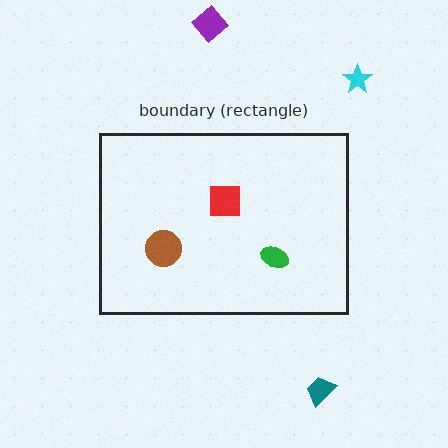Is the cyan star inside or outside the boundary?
Outside.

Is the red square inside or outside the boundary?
Inside.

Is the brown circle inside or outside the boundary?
Inside.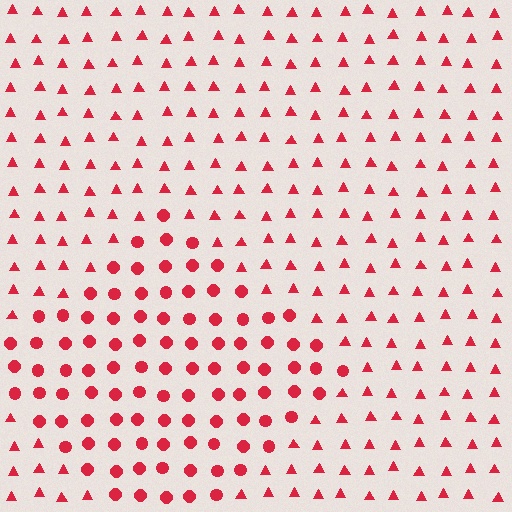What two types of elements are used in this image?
The image uses circles inside the diamond region and triangles outside it.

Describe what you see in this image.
The image is filled with small red elements arranged in a uniform grid. A diamond-shaped region contains circles, while the surrounding area contains triangles. The boundary is defined purely by the change in element shape.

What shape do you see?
I see a diamond.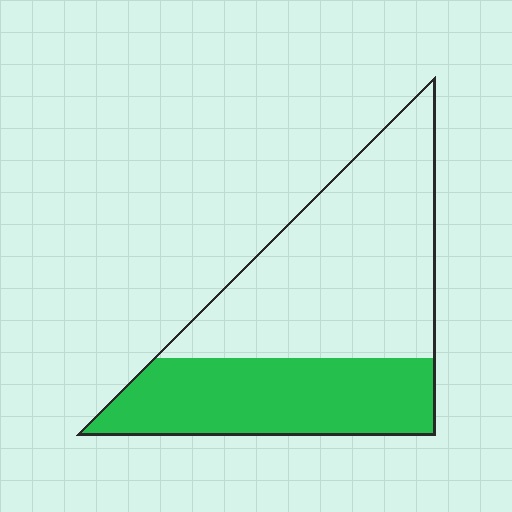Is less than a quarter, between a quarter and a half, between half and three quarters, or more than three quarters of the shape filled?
Between a quarter and a half.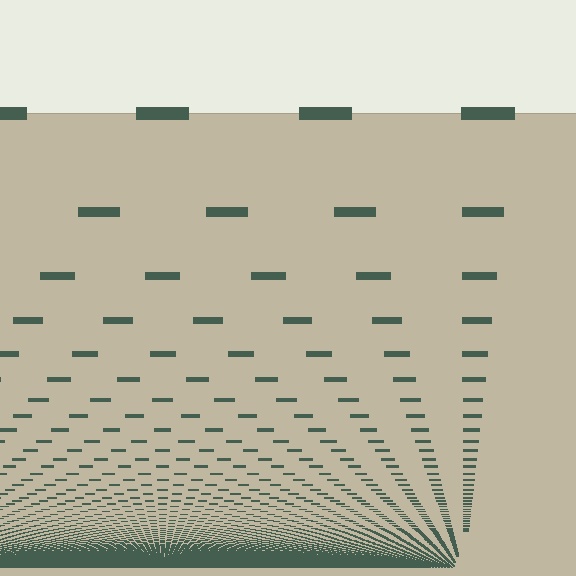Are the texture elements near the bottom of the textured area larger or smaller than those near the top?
Smaller. The gradient is inverted — elements near the bottom are smaller and denser.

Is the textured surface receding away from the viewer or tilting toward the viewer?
The surface appears to tilt toward the viewer. Texture elements get larger and sparser toward the top.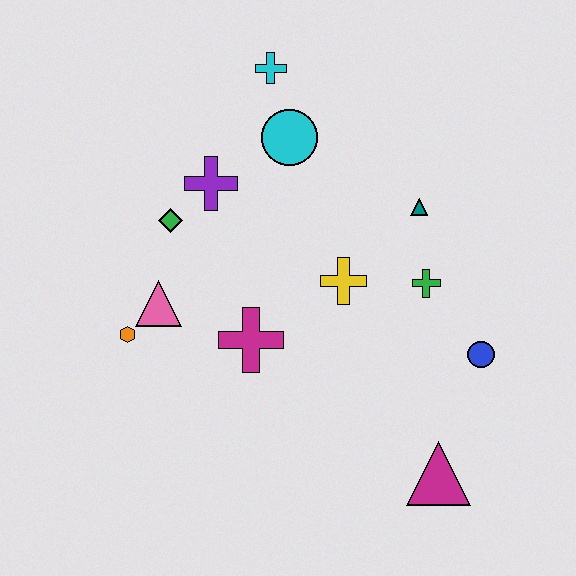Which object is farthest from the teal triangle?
The orange hexagon is farthest from the teal triangle.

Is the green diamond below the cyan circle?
Yes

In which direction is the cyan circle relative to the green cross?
The cyan circle is above the green cross.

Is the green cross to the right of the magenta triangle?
No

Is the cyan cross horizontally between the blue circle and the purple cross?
Yes